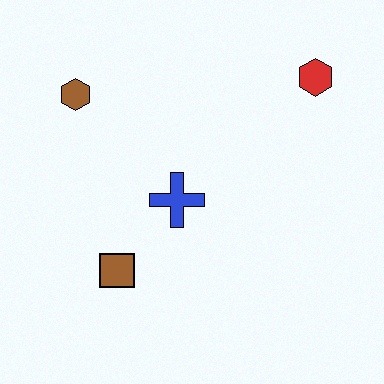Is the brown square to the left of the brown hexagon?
No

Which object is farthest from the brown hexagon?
The red hexagon is farthest from the brown hexagon.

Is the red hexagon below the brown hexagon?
No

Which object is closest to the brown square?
The blue cross is closest to the brown square.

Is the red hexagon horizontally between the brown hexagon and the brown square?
No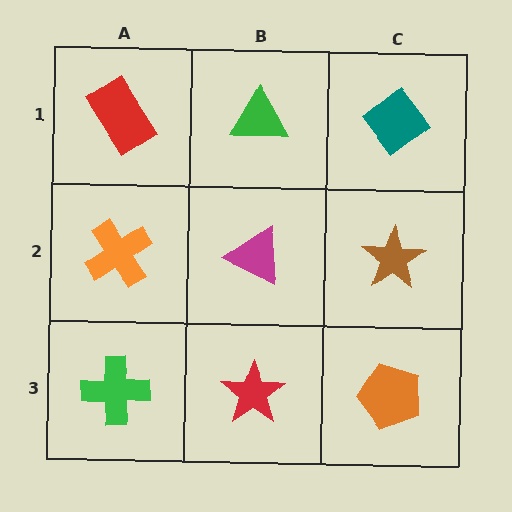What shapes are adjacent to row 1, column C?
A brown star (row 2, column C), a green triangle (row 1, column B).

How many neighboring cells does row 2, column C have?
3.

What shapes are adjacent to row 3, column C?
A brown star (row 2, column C), a red star (row 3, column B).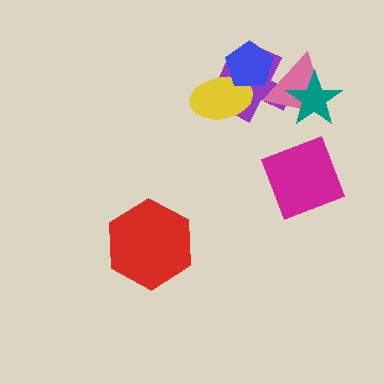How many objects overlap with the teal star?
1 object overlaps with the teal star.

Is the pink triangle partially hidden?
Yes, it is partially covered by another shape.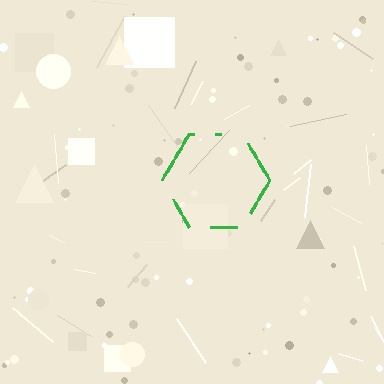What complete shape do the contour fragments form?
The contour fragments form a hexagon.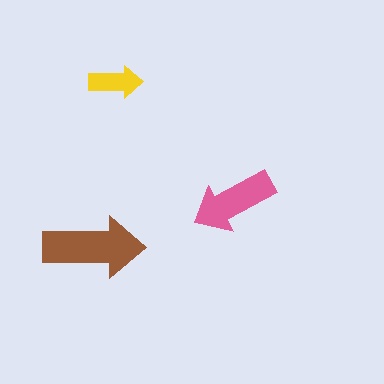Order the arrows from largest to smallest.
the brown one, the pink one, the yellow one.